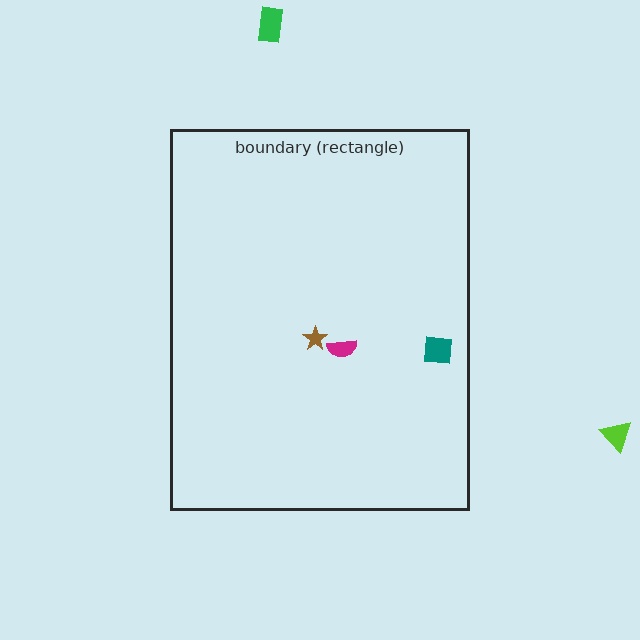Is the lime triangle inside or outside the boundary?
Outside.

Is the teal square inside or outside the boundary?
Inside.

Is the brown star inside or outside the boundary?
Inside.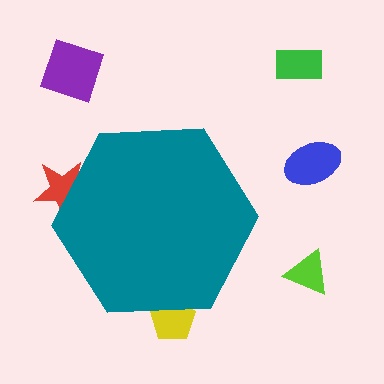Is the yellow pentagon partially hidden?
Yes, the yellow pentagon is partially hidden behind the teal hexagon.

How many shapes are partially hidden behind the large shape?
2 shapes are partially hidden.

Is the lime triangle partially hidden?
No, the lime triangle is fully visible.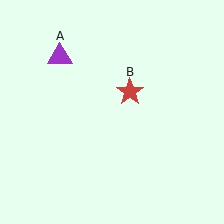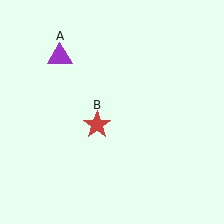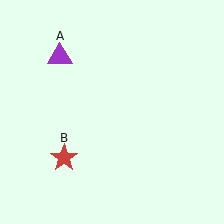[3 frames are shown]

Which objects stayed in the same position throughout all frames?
Purple triangle (object A) remained stationary.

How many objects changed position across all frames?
1 object changed position: red star (object B).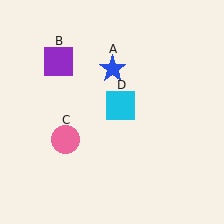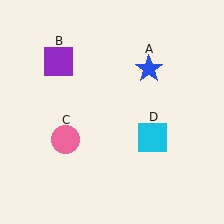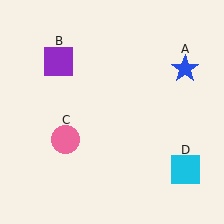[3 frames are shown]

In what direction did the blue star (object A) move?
The blue star (object A) moved right.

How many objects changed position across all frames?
2 objects changed position: blue star (object A), cyan square (object D).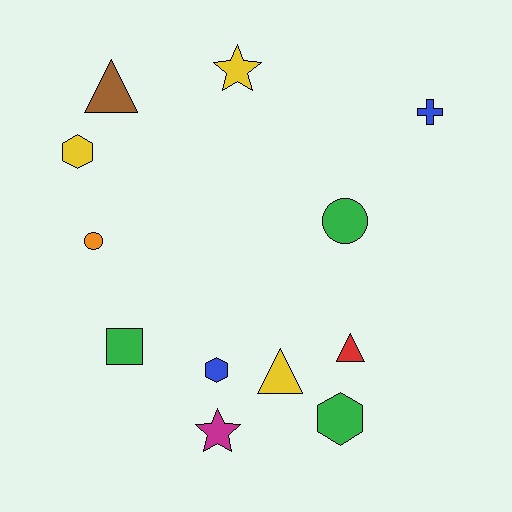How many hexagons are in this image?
There are 3 hexagons.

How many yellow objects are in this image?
There are 3 yellow objects.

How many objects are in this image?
There are 12 objects.